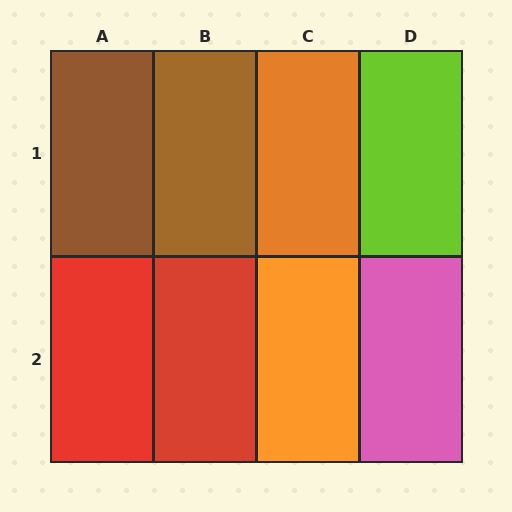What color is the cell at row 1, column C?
Orange.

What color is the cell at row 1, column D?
Lime.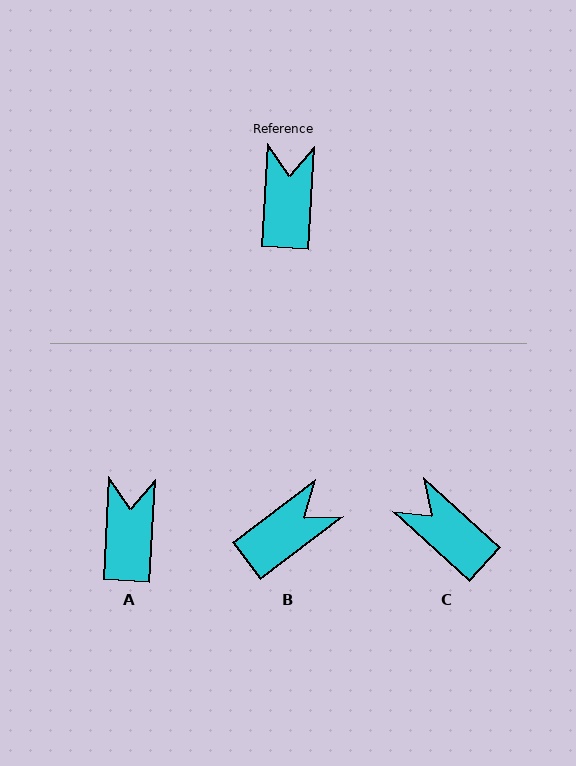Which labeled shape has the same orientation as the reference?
A.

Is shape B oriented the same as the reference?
No, it is off by about 50 degrees.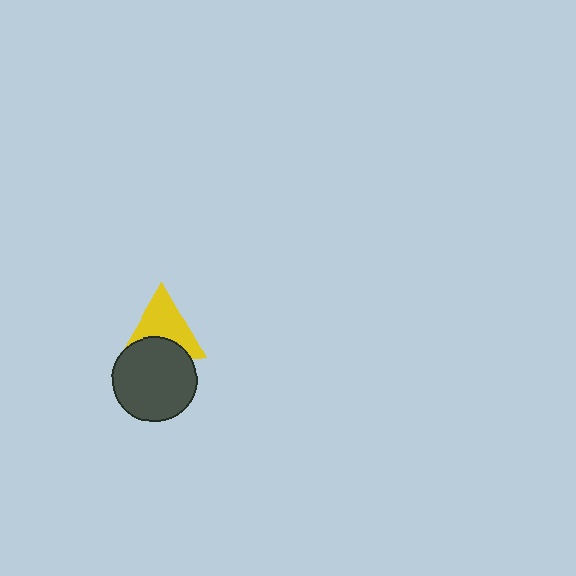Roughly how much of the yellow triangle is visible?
About half of it is visible (roughly 64%).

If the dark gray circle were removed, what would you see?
You would see the complete yellow triangle.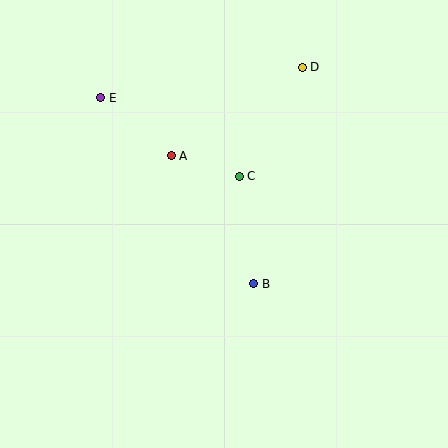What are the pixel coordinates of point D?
Point D is at (302, 67).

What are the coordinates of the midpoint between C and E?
The midpoint between C and E is at (170, 137).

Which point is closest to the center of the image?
Point C at (239, 176) is closest to the center.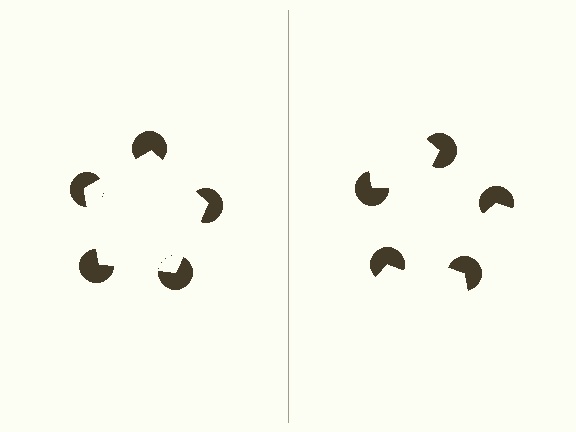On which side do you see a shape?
An illusory pentagon appears on the left side. On the right side the wedge cuts are rotated, so no coherent shape forms.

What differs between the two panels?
The pac-man discs are positioned identically on both sides; only the wedge orientations differ. On the left they align to a pentagon; on the right they are misaligned.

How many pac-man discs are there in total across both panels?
10 — 5 on each side.